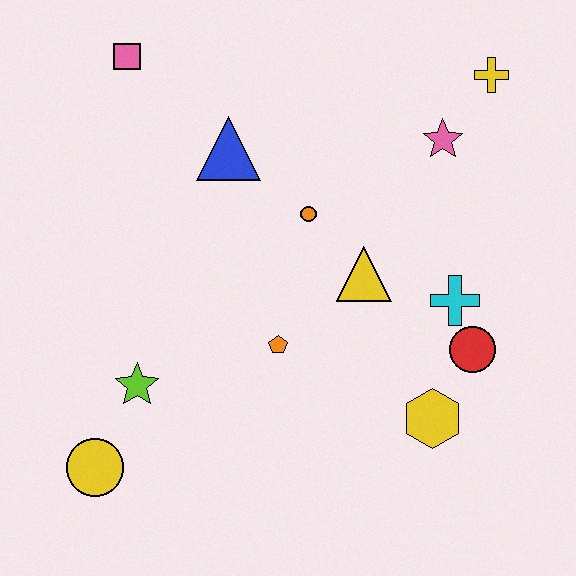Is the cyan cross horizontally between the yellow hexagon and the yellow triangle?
No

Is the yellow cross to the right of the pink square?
Yes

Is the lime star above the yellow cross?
No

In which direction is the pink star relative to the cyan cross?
The pink star is above the cyan cross.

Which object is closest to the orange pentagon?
The yellow triangle is closest to the orange pentagon.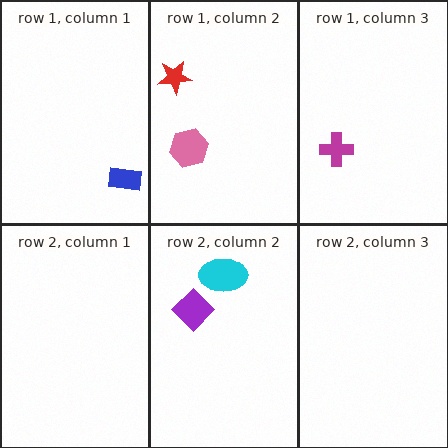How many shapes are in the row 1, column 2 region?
2.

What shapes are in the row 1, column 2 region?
The red star, the pink hexagon.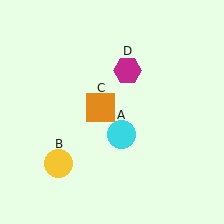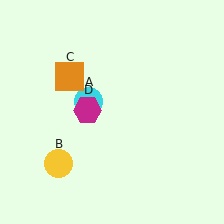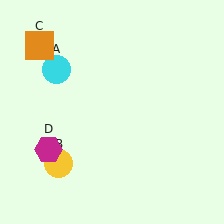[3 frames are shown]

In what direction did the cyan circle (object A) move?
The cyan circle (object A) moved up and to the left.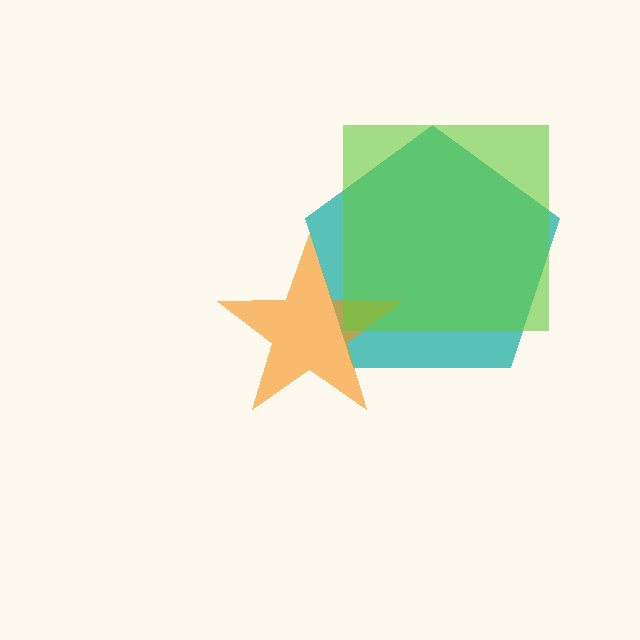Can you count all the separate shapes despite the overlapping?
Yes, there are 3 separate shapes.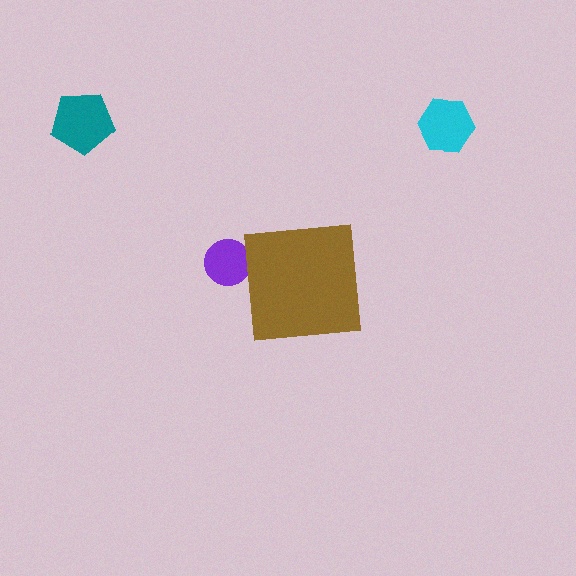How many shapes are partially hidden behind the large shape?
1 shape is partially hidden.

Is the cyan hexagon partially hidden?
No, the cyan hexagon is fully visible.